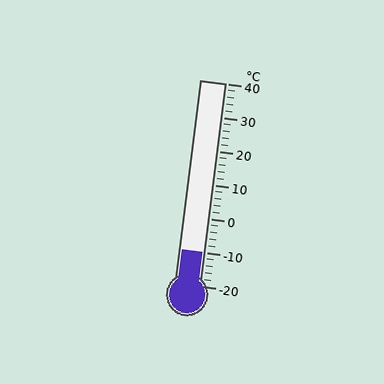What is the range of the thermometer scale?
The thermometer scale ranges from -20°C to 40°C.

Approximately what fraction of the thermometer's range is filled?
The thermometer is filled to approximately 15% of its range.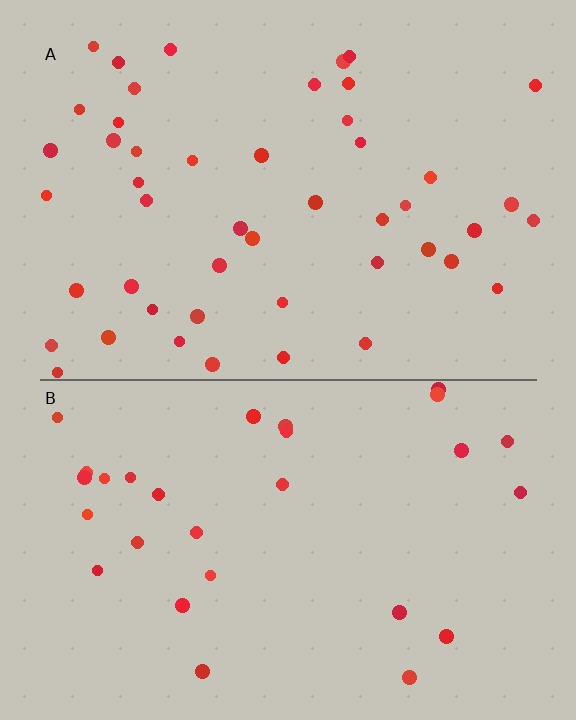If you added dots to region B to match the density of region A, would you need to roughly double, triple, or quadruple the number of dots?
Approximately double.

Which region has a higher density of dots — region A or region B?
A (the top).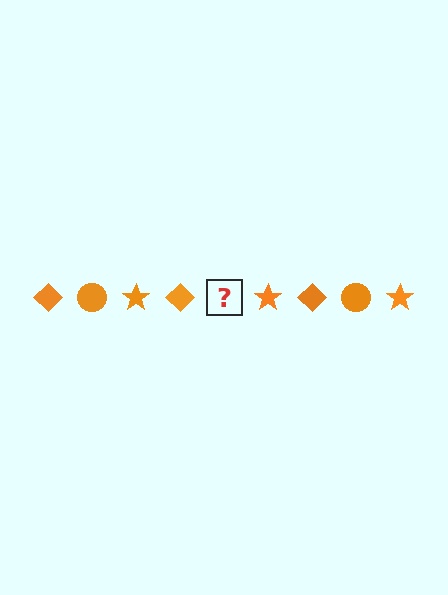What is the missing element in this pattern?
The missing element is an orange circle.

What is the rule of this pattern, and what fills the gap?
The rule is that the pattern cycles through diamond, circle, star shapes in orange. The gap should be filled with an orange circle.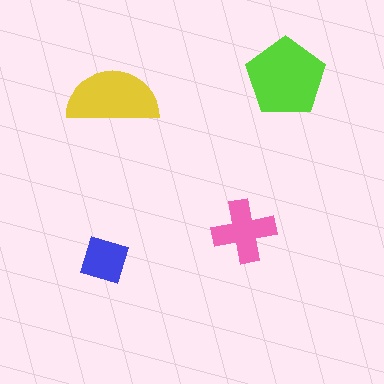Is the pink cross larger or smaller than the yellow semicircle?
Smaller.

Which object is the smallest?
The blue square.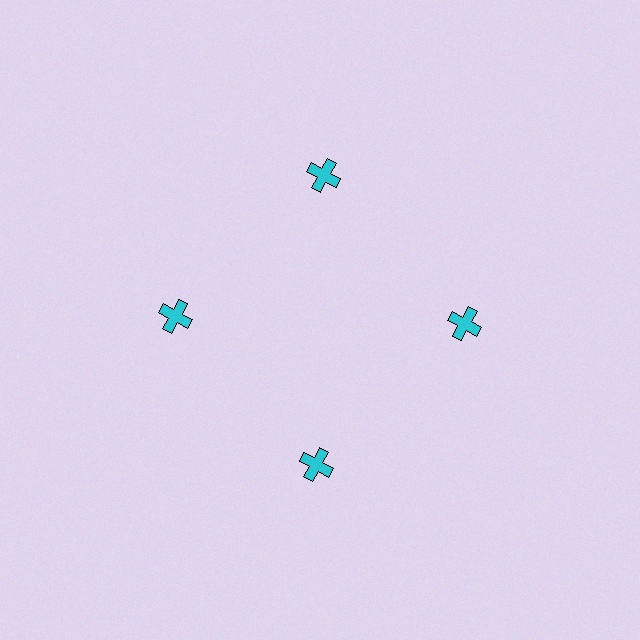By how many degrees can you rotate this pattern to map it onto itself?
The pattern maps onto itself every 90 degrees of rotation.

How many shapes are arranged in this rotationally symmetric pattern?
There are 4 shapes, arranged in 4 groups of 1.